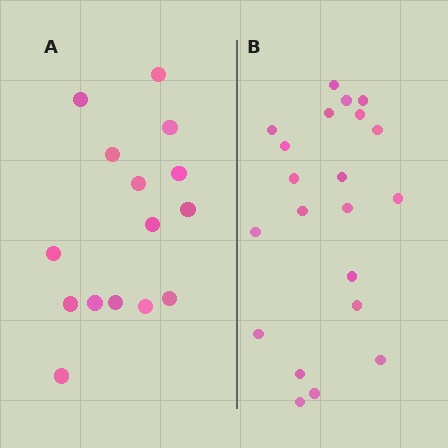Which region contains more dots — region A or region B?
Region B (the right region) has more dots.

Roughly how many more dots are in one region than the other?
Region B has about 6 more dots than region A.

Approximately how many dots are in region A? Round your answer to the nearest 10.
About 20 dots. (The exact count is 15, which rounds to 20.)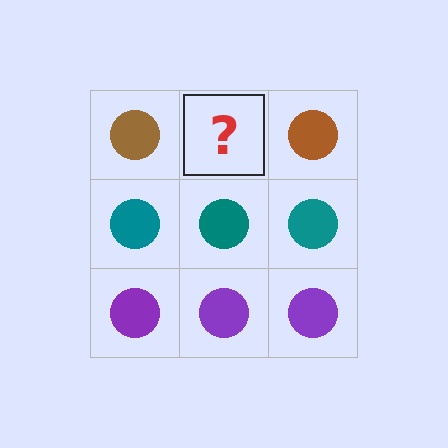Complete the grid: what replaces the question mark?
The question mark should be replaced with a brown circle.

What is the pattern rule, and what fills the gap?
The rule is that each row has a consistent color. The gap should be filled with a brown circle.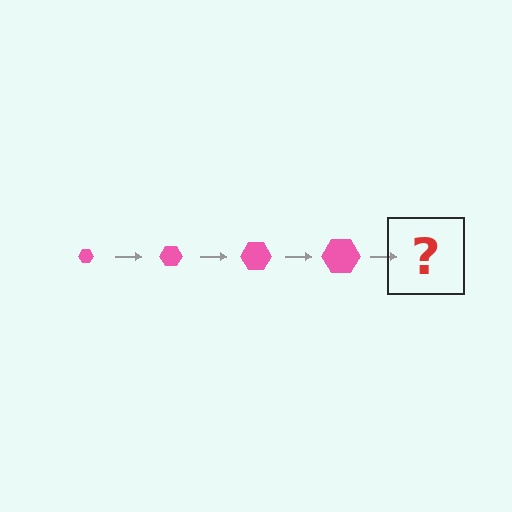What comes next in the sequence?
The next element should be a pink hexagon, larger than the previous one.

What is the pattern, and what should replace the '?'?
The pattern is that the hexagon gets progressively larger each step. The '?' should be a pink hexagon, larger than the previous one.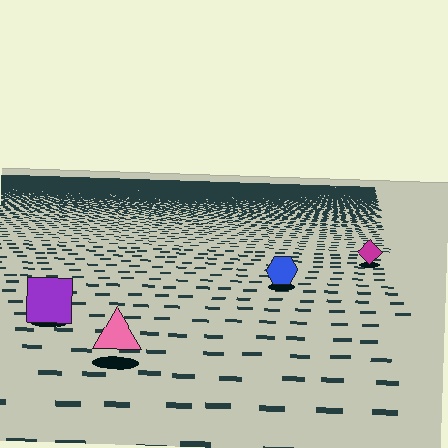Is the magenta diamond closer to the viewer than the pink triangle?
No. The pink triangle is closer — you can tell from the texture gradient: the ground texture is coarser near it.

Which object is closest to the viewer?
The pink triangle is closest. The texture marks near it are larger and more spread out.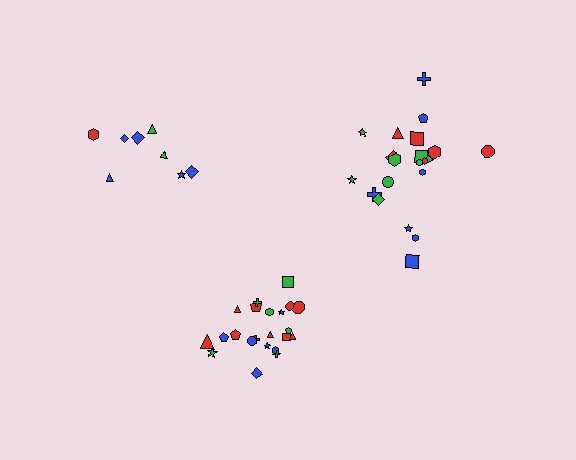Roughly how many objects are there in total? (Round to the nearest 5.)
Roughly 50 objects in total.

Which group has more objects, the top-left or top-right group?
The top-right group.